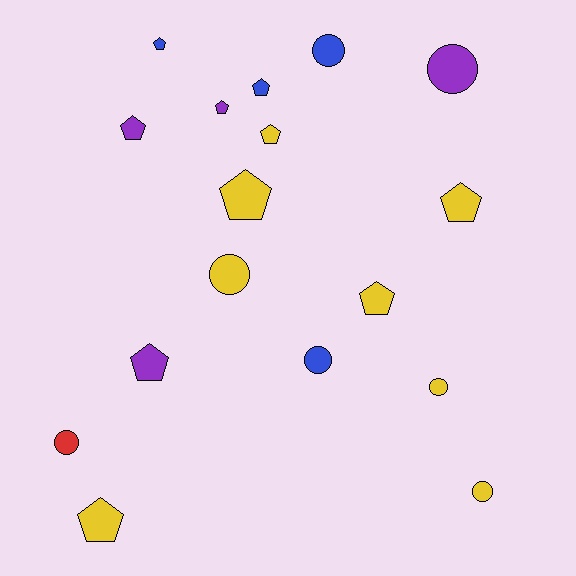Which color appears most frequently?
Yellow, with 8 objects.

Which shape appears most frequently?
Pentagon, with 10 objects.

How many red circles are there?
There is 1 red circle.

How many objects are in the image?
There are 17 objects.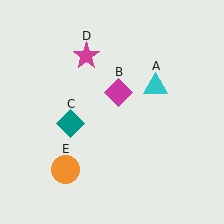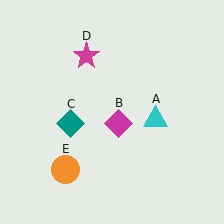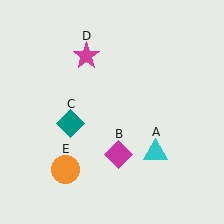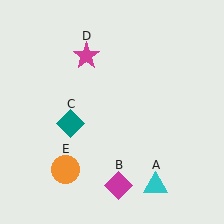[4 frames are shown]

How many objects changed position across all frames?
2 objects changed position: cyan triangle (object A), magenta diamond (object B).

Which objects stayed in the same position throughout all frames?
Teal diamond (object C) and magenta star (object D) and orange circle (object E) remained stationary.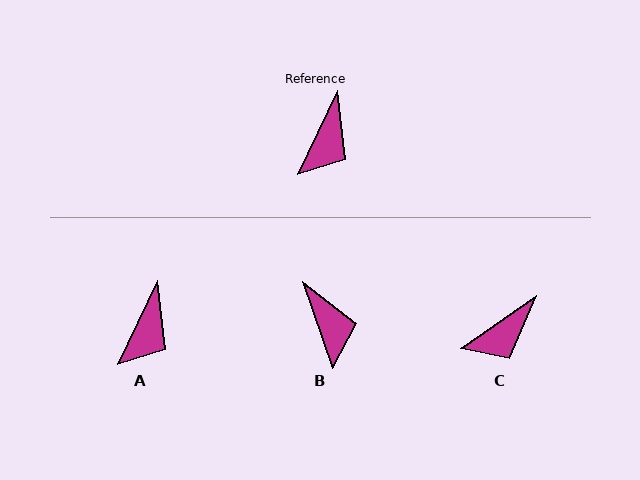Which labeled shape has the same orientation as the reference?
A.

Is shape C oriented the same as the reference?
No, it is off by about 30 degrees.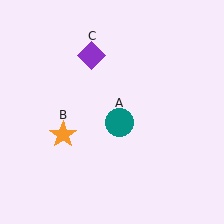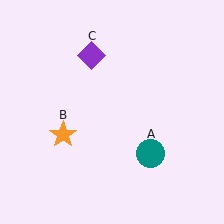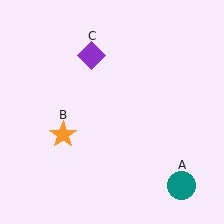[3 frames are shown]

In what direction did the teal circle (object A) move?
The teal circle (object A) moved down and to the right.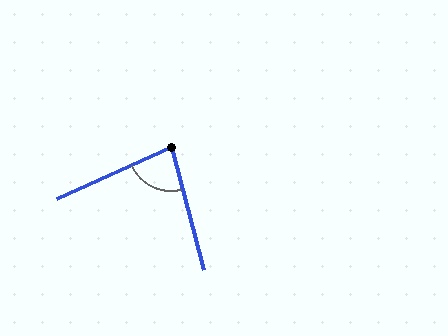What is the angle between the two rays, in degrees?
Approximately 80 degrees.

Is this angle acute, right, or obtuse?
It is acute.